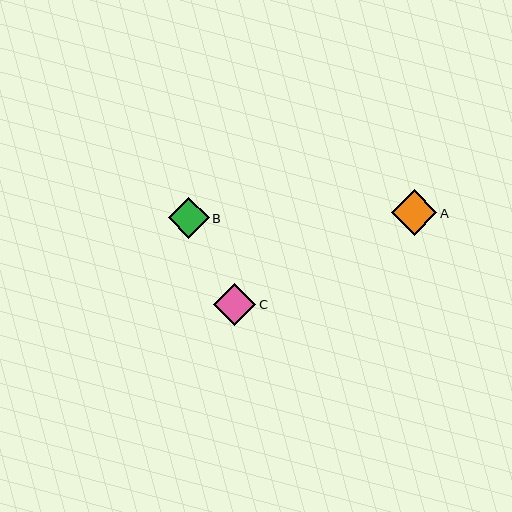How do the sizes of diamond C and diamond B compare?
Diamond C and diamond B are approximately the same size.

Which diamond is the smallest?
Diamond B is the smallest with a size of approximately 41 pixels.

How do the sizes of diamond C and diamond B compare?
Diamond C and diamond B are approximately the same size.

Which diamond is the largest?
Diamond A is the largest with a size of approximately 45 pixels.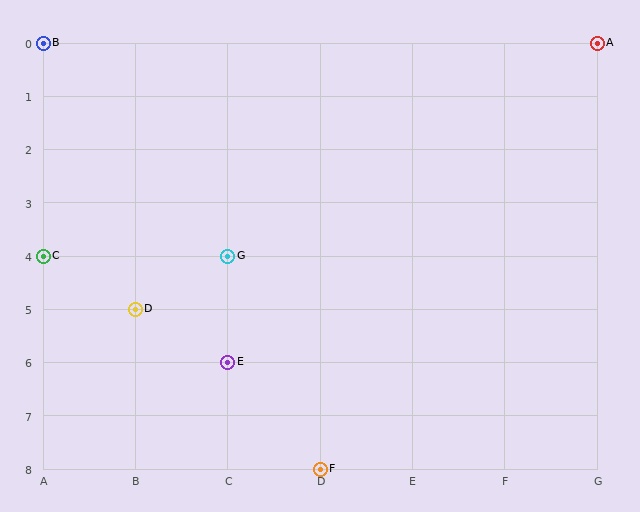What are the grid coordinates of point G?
Point G is at grid coordinates (C, 4).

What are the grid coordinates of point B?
Point B is at grid coordinates (A, 0).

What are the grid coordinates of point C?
Point C is at grid coordinates (A, 4).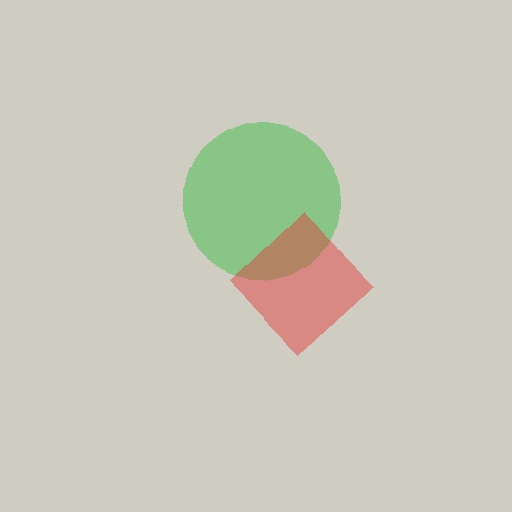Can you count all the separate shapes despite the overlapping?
Yes, there are 2 separate shapes.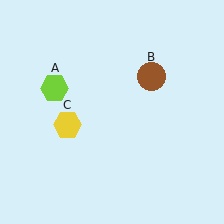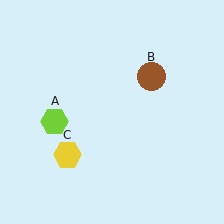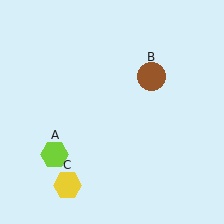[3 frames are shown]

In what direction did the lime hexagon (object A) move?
The lime hexagon (object A) moved down.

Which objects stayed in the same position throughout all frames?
Brown circle (object B) remained stationary.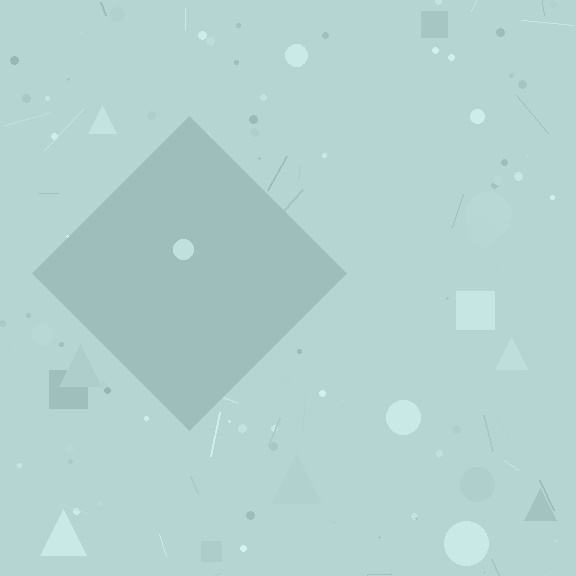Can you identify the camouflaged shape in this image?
The camouflaged shape is a diamond.